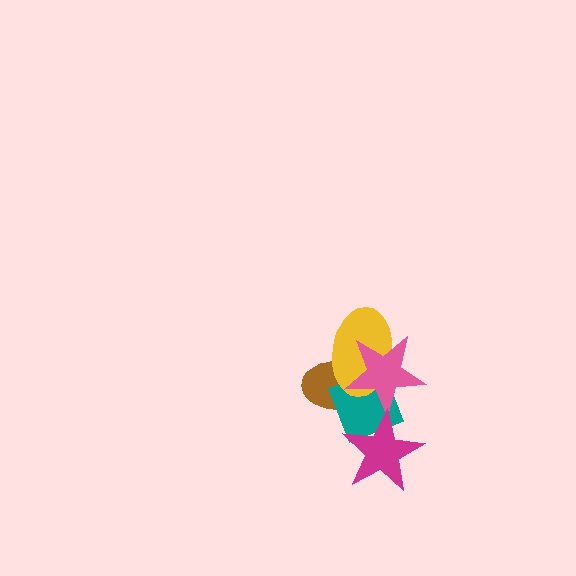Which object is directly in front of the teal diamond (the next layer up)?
The yellow ellipse is directly in front of the teal diamond.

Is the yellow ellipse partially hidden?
Yes, it is partially covered by another shape.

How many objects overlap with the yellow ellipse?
3 objects overlap with the yellow ellipse.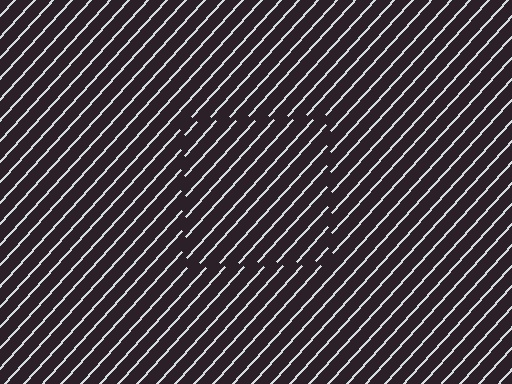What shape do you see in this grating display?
An illusory square. The interior of the shape contains the same grating, shifted by half a period — the contour is defined by the phase discontinuity where line-ends from the inner and outer gratings abut.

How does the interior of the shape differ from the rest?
The interior of the shape contains the same grating, shifted by half a period — the contour is defined by the phase discontinuity where line-ends from the inner and outer gratings abut.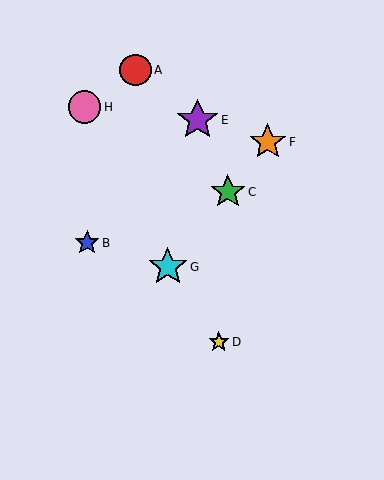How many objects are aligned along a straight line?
3 objects (C, F, G) are aligned along a straight line.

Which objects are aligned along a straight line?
Objects C, F, G are aligned along a straight line.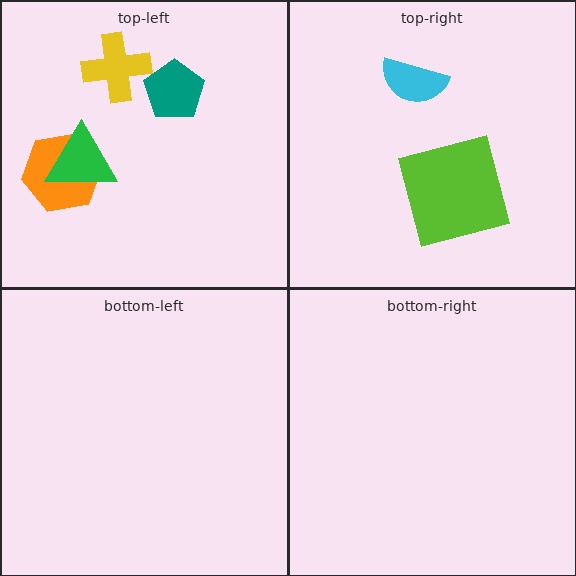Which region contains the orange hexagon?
The top-left region.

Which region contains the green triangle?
The top-left region.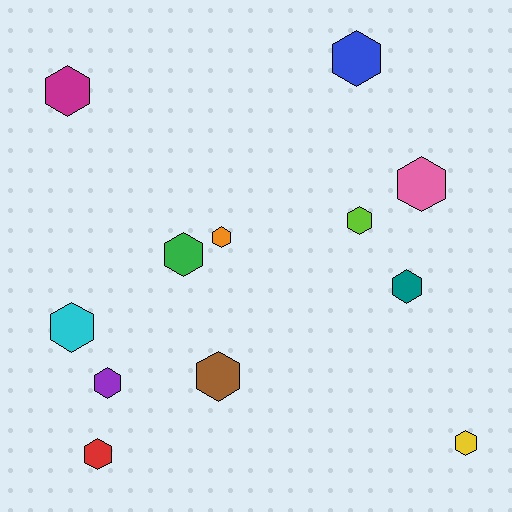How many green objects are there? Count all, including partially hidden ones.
There is 1 green object.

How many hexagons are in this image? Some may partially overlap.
There are 12 hexagons.